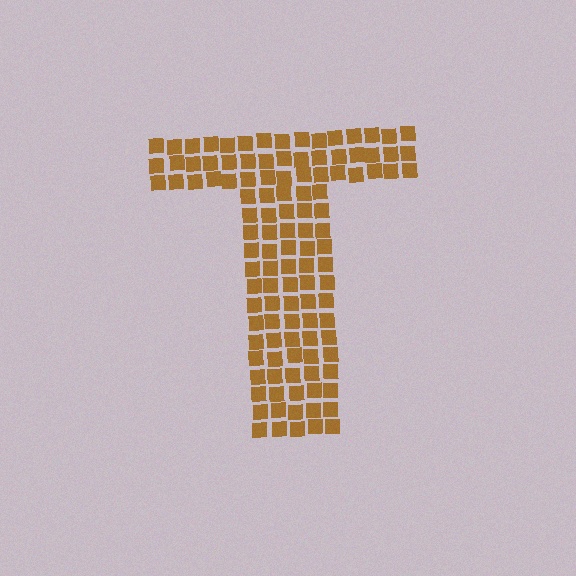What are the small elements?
The small elements are squares.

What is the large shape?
The large shape is the letter T.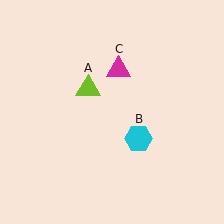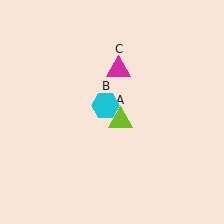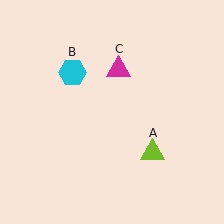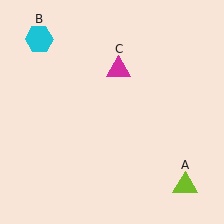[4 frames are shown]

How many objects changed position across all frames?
2 objects changed position: lime triangle (object A), cyan hexagon (object B).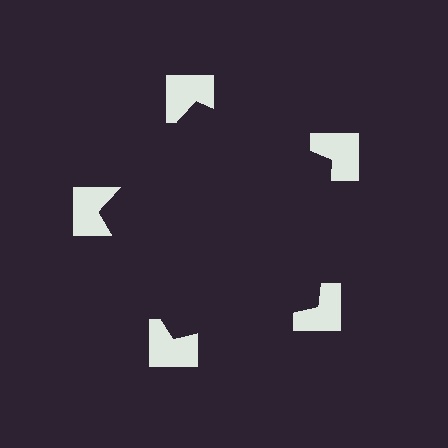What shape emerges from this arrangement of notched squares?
An illusory pentagon — its edges are inferred from the aligned wedge cuts in the notched squares, not physically drawn.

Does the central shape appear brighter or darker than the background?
It typically appears slightly darker than the background, even though no actual brightness change is drawn.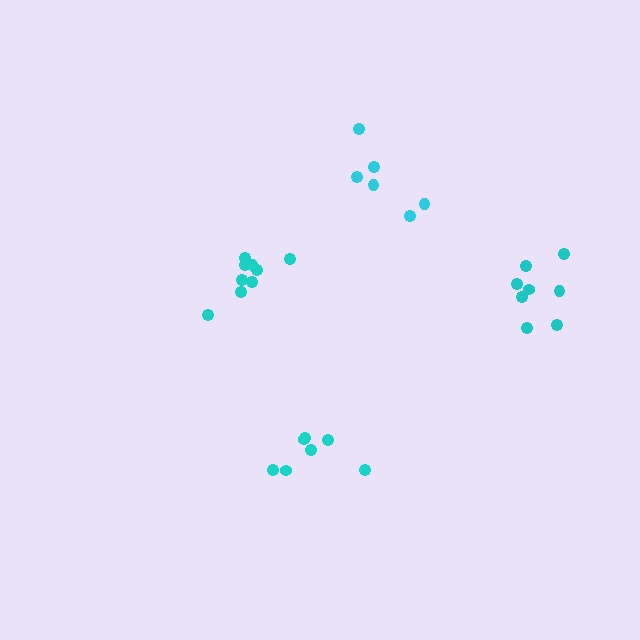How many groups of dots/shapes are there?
There are 4 groups.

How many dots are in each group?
Group 1: 9 dots, Group 2: 7 dots, Group 3: 8 dots, Group 4: 6 dots (30 total).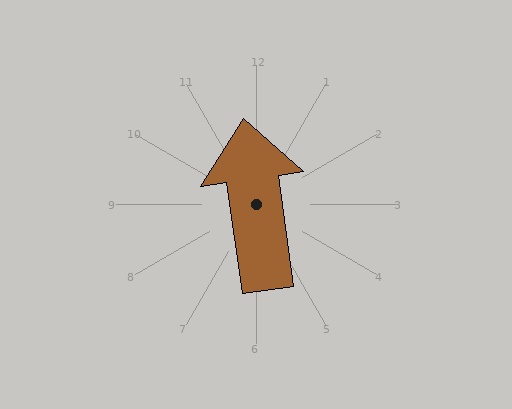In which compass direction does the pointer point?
North.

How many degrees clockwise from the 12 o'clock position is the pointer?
Approximately 352 degrees.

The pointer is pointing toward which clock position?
Roughly 12 o'clock.